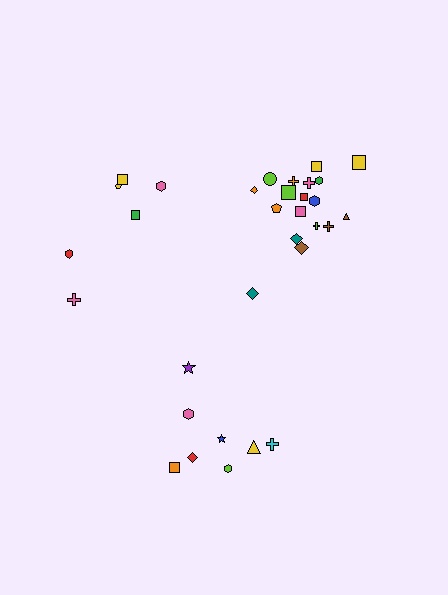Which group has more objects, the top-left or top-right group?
The top-right group.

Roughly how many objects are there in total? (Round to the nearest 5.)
Roughly 30 objects in total.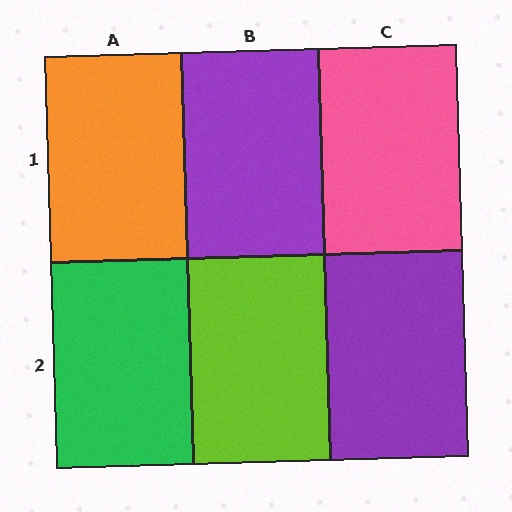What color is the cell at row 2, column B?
Lime.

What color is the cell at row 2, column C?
Purple.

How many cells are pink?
1 cell is pink.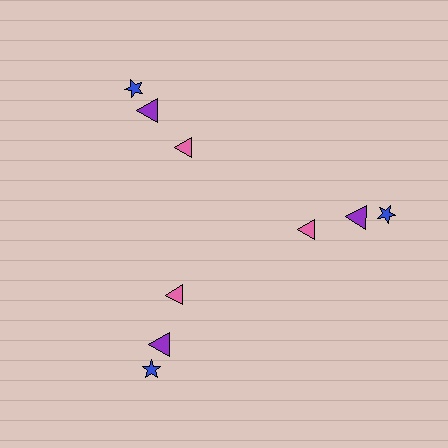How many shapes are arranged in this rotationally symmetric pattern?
There are 9 shapes, arranged in 3 groups of 3.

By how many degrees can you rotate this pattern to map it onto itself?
The pattern maps onto itself every 120 degrees of rotation.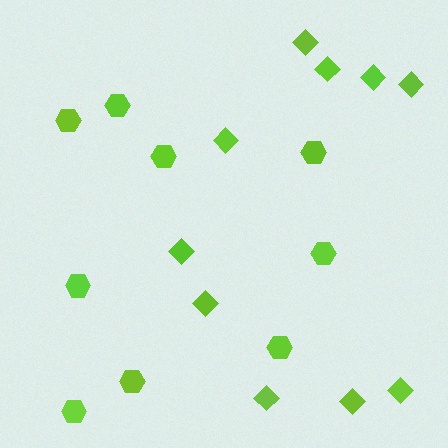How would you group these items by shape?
There are 2 groups: one group of hexagons (9) and one group of diamonds (10).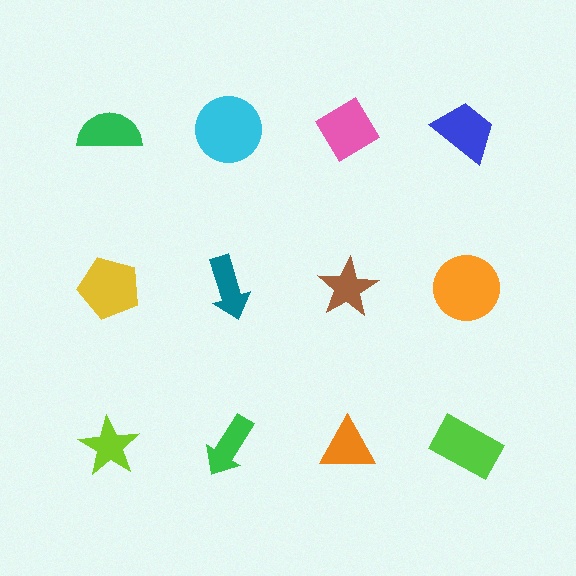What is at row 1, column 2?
A cyan circle.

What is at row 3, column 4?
A lime rectangle.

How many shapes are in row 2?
4 shapes.